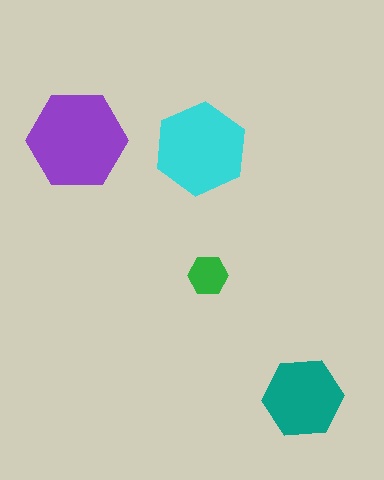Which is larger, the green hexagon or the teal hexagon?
The teal one.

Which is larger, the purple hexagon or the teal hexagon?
The purple one.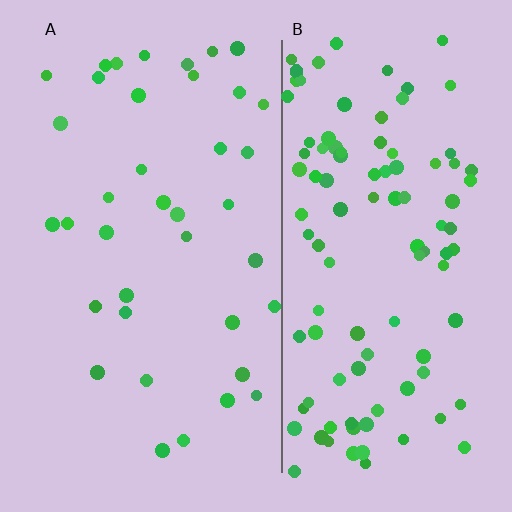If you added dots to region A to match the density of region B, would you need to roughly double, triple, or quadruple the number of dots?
Approximately triple.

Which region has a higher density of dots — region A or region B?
B (the right).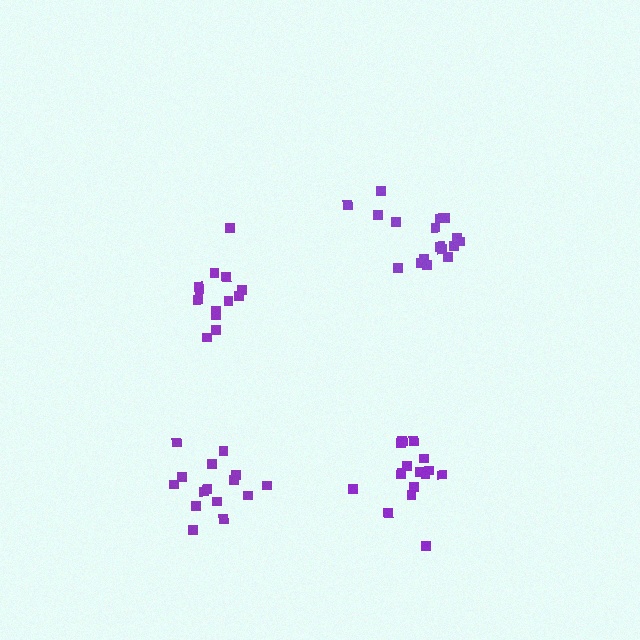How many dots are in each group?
Group 1: 16 dots, Group 2: 17 dots, Group 3: 13 dots, Group 4: 15 dots (61 total).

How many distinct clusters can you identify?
There are 4 distinct clusters.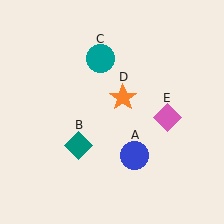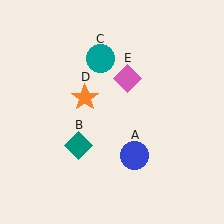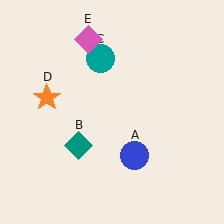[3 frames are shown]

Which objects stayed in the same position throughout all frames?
Blue circle (object A) and teal diamond (object B) and teal circle (object C) remained stationary.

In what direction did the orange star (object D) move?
The orange star (object D) moved left.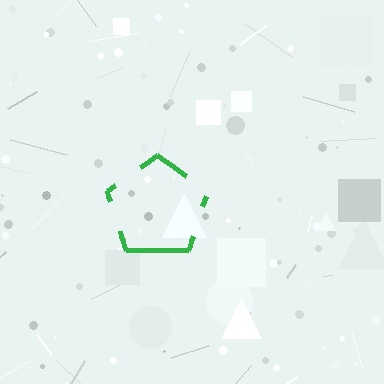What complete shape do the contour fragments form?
The contour fragments form a pentagon.